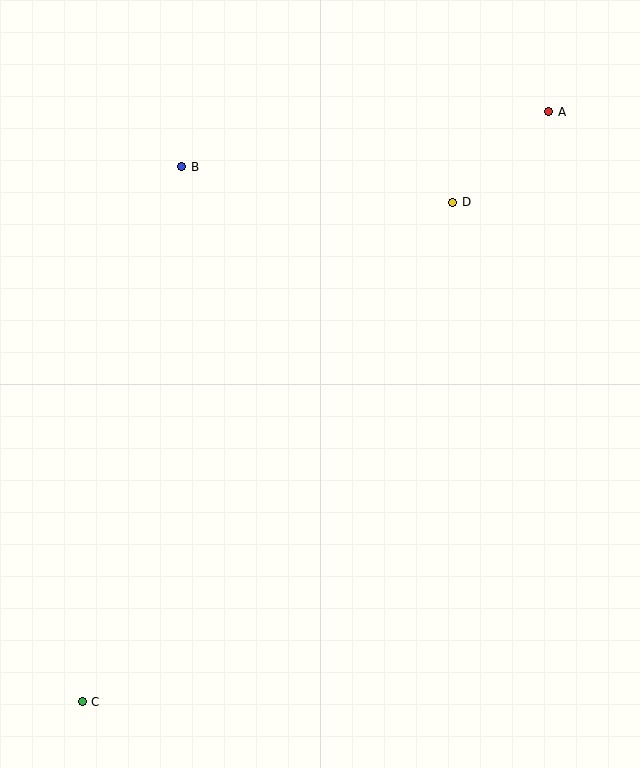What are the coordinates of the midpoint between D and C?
The midpoint between D and C is at (267, 452).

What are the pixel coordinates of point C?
Point C is at (82, 702).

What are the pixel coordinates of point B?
Point B is at (182, 167).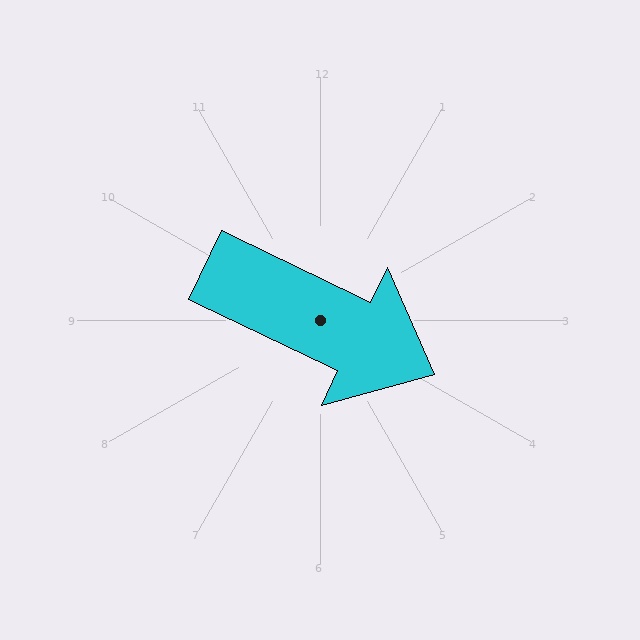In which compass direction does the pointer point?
Southeast.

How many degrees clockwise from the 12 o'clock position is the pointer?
Approximately 116 degrees.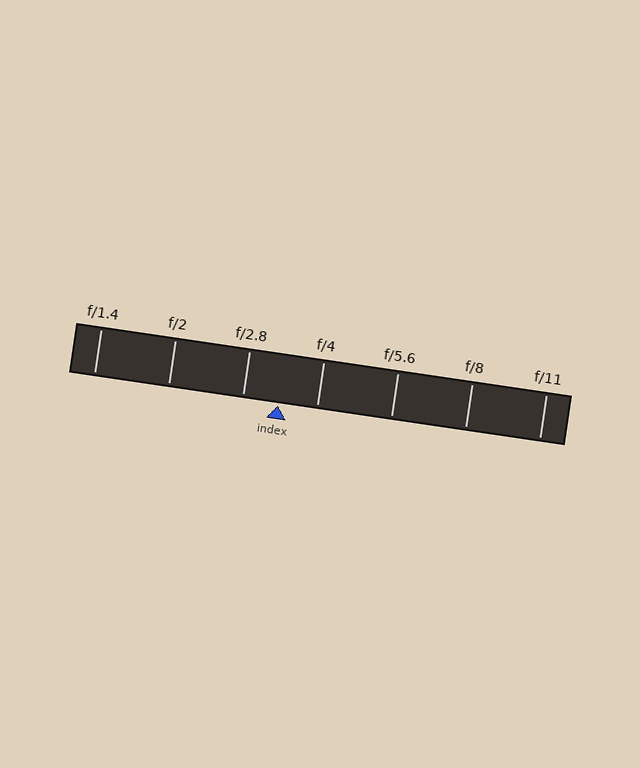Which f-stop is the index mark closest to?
The index mark is closest to f/2.8.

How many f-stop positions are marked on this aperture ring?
There are 7 f-stop positions marked.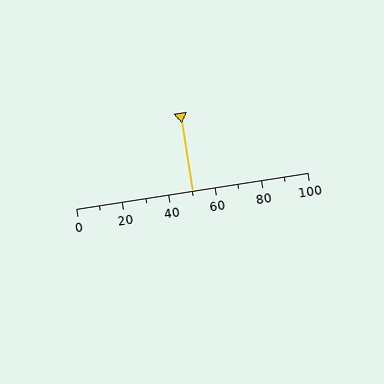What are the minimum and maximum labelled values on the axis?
The axis runs from 0 to 100.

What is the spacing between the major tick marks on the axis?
The major ticks are spaced 20 apart.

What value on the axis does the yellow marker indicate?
The marker indicates approximately 50.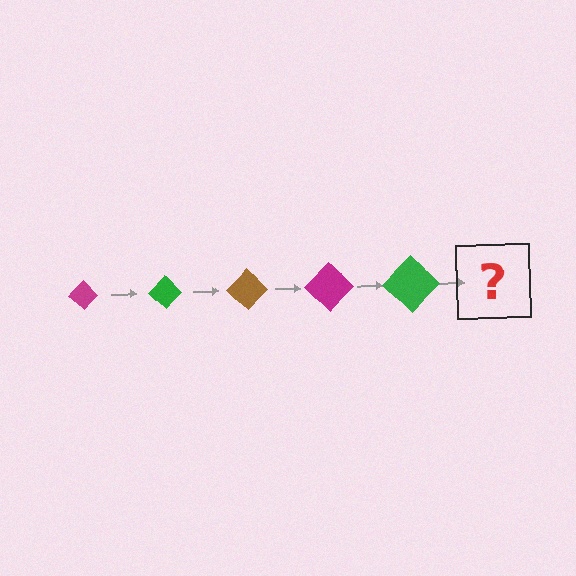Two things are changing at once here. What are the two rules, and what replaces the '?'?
The two rules are that the diamond grows larger each step and the color cycles through magenta, green, and brown. The '?' should be a brown diamond, larger than the previous one.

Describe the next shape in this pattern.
It should be a brown diamond, larger than the previous one.